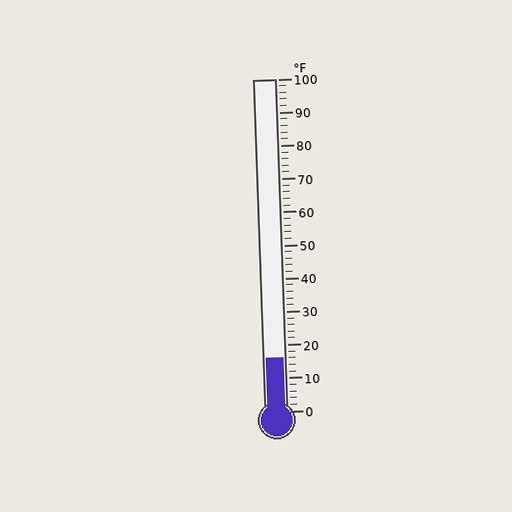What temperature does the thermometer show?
The thermometer shows approximately 16°F.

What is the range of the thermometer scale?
The thermometer scale ranges from 0°F to 100°F.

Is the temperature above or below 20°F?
The temperature is below 20°F.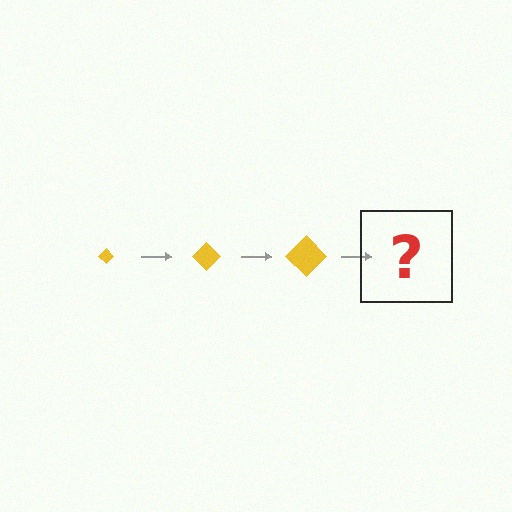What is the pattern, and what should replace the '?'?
The pattern is that the diamond gets progressively larger each step. The '?' should be a yellow diamond, larger than the previous one.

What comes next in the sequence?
The next element should be a yellow diamond, larger than the previous one.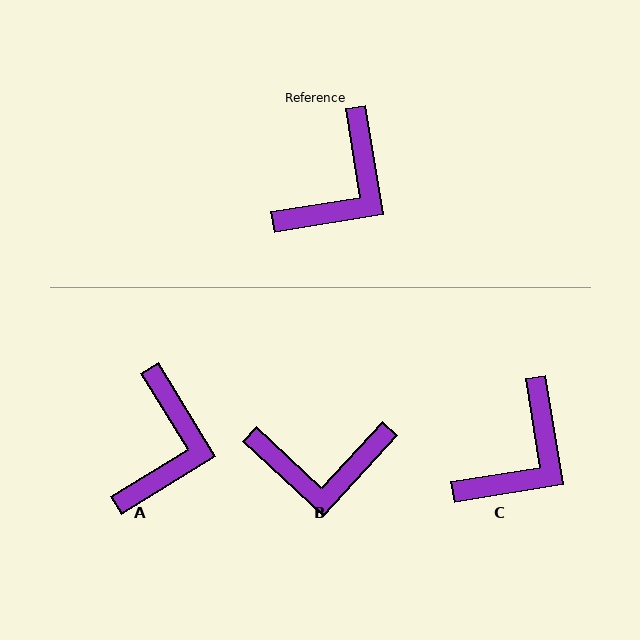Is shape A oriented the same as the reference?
No, it is off by about 23 degrees.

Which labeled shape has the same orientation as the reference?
C.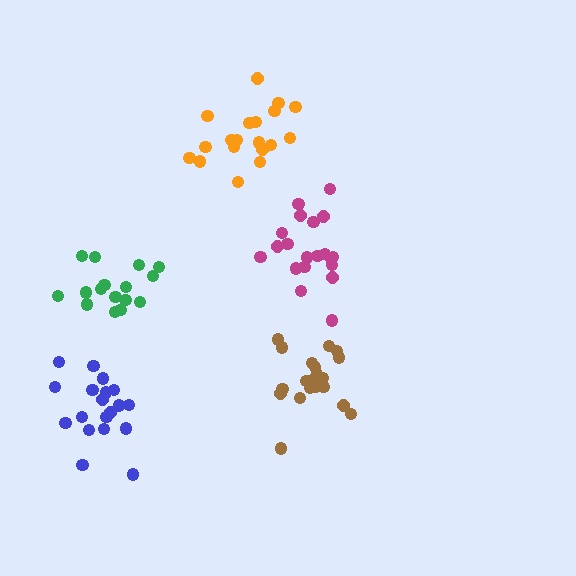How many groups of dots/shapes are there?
There are 5 groups.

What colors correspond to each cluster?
The clusters are colored: orange, brown, green, magenta, blue.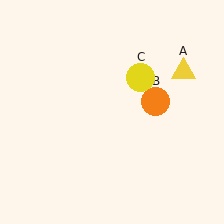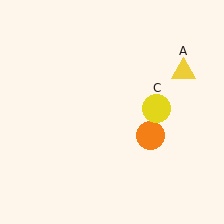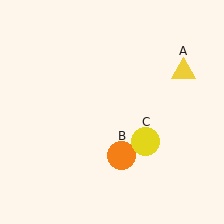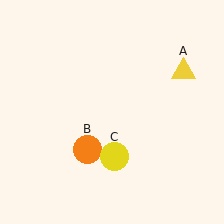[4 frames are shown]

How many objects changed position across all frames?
2 objects changed position: orange circle (object B), yellow circle (object C).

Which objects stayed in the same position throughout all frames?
Yellow triangle (object A) remained stationary.